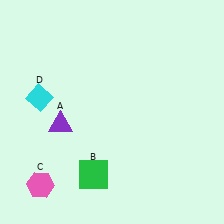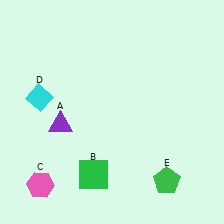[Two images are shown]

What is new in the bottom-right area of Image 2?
A green pentagon (E) was added in the bottom-right area of Image 2.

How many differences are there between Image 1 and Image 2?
There is 1 difference between the two images.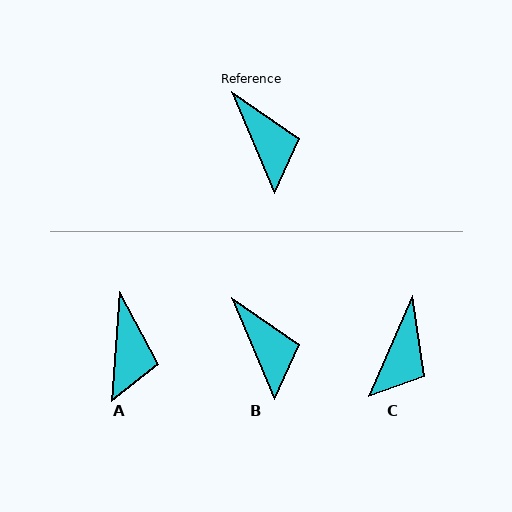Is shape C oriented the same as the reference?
No, it is off by about 46 degrees.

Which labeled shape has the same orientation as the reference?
B.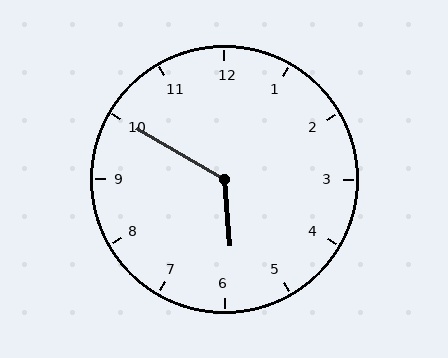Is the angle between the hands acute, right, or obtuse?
It is obtuse.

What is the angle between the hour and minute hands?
Approximately 125 degrees.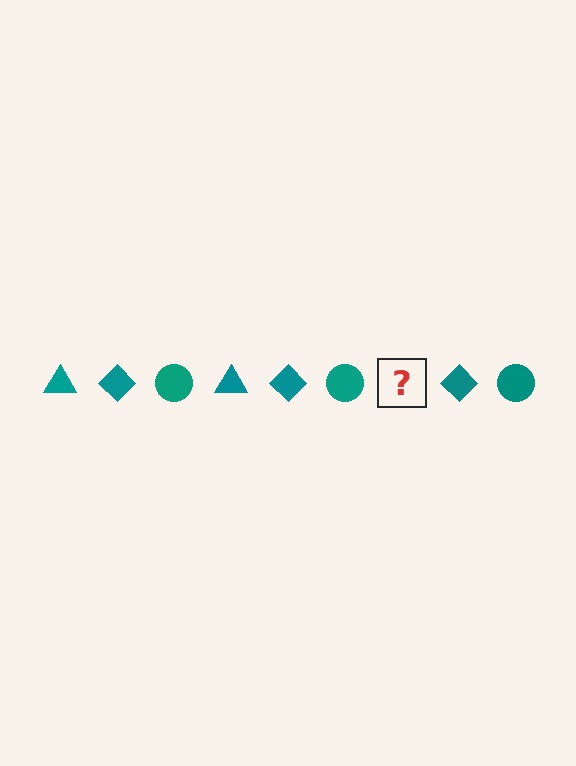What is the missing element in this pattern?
The missing element is a teal triangle.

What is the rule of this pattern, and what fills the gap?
The rule is that the pattern cycles through triangle, diamond, circle shapes in teal. The gap should be filled with a teal triangle.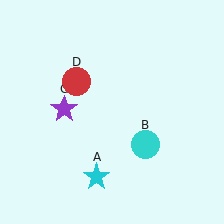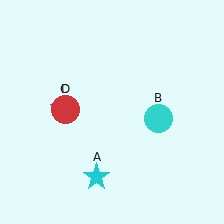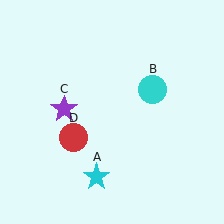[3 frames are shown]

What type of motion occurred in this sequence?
The cyan circle (object B), red circle (object D) rotated counterclockwise around the center of the scene.